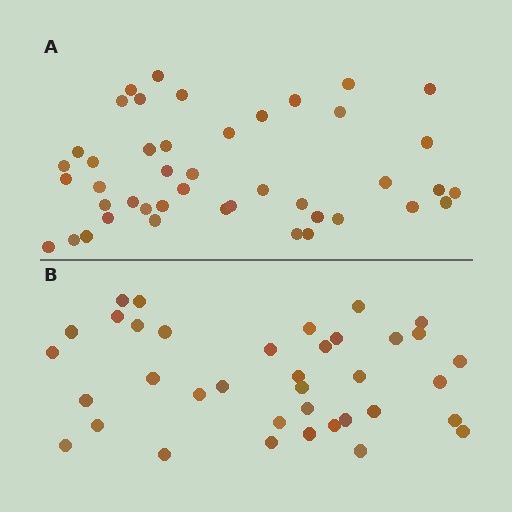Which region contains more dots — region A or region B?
Region A (the top region) has more dots.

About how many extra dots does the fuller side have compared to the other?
Region A has roughly 8 or so more dots than region B.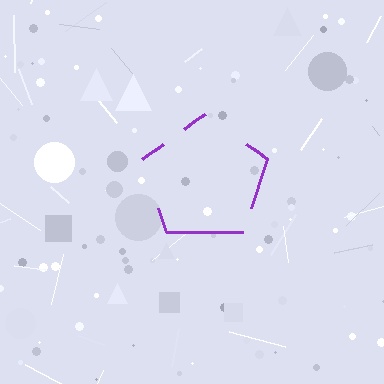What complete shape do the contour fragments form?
The contour fragments form a pentagon.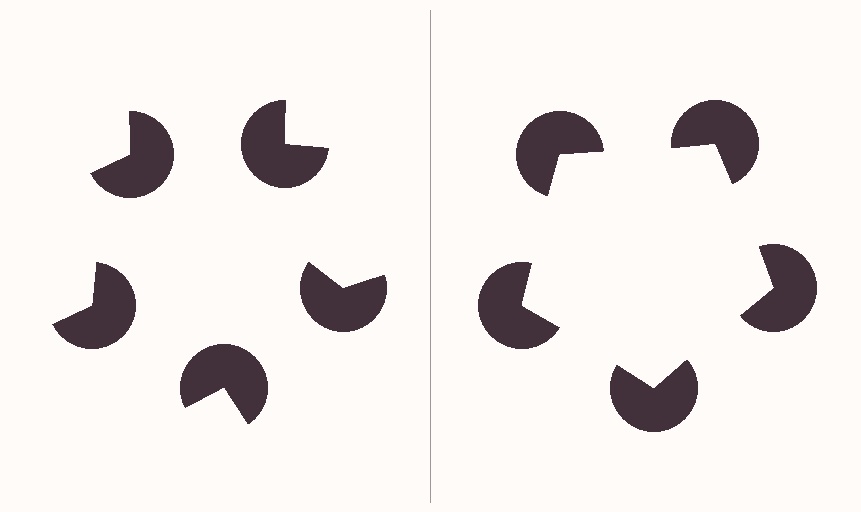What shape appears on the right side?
An illusory pentagon.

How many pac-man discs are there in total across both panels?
10 — 5 on each side.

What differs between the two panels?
The pac-man discs are positioned identically on both sides; only the wedge orientations differ. On the right they align to a pentagon; on the left they are misaligned.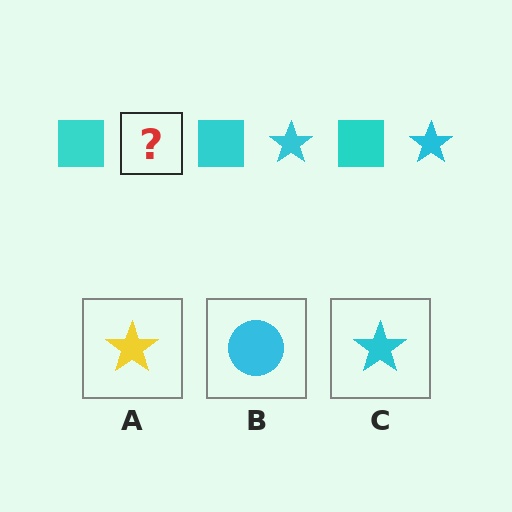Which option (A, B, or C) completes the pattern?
C.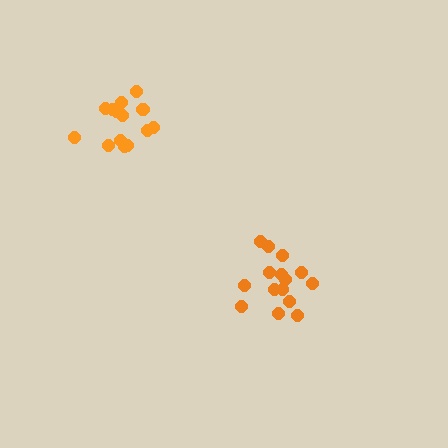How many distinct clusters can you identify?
There are 2 distinct clusters.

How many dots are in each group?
Group 1: 15 dots, Group 2: 15 dots (30 total).